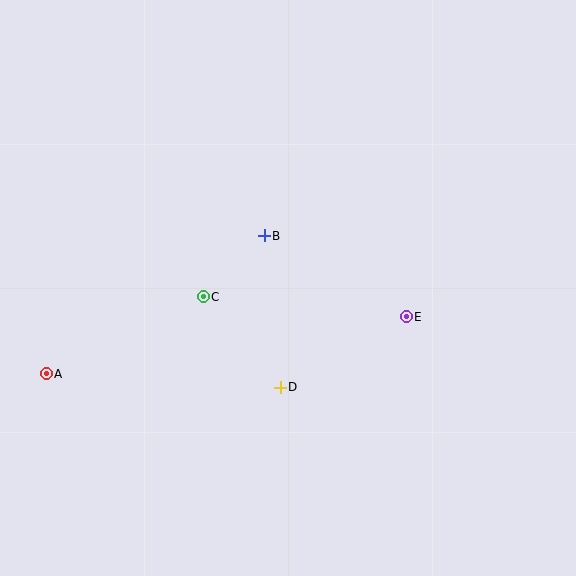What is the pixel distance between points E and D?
The distance between E and D is 144 pixels.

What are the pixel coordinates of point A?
Point A is at (46, 374).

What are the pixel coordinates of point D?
Point D is at (280, 387).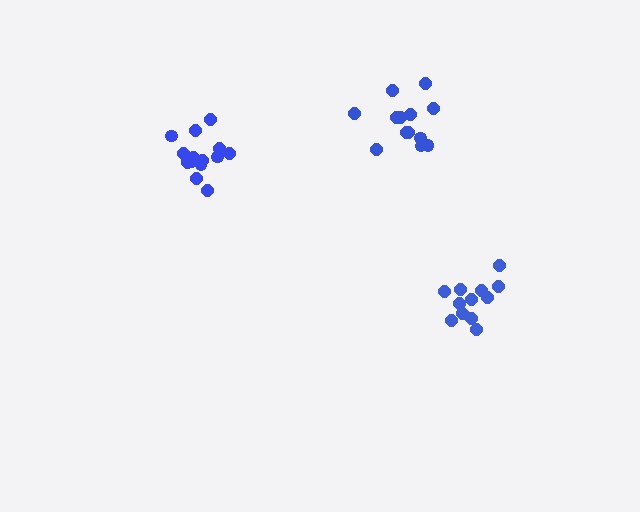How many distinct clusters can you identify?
There are 3 distinct clusters.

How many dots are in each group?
Group 1: 13 dots, Group 2: 15 dots, Group 3: 14 dots (42 total).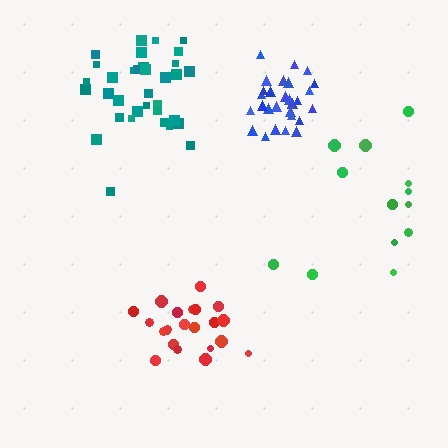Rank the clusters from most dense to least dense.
blue, red, teal, green.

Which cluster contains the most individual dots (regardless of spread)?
Teal (35).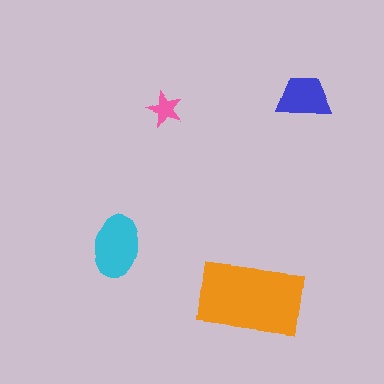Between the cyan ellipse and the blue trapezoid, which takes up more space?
The cyan ellipse.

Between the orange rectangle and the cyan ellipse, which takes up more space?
The orange rectangle.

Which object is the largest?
The orange rectangle.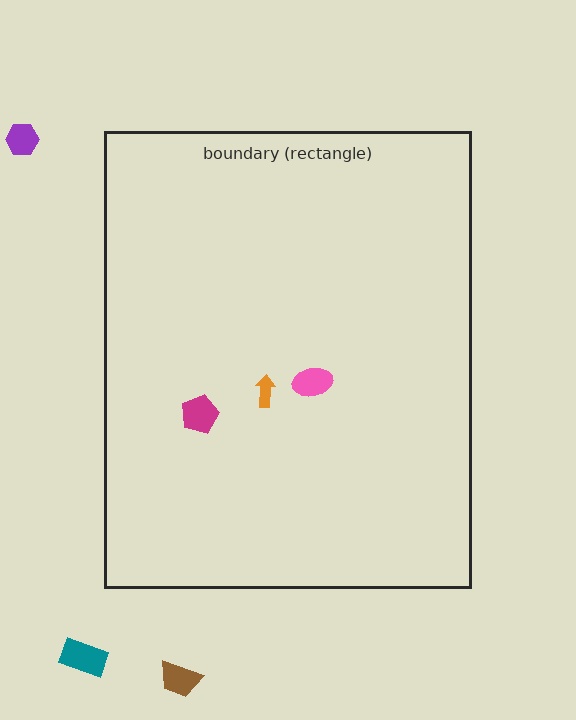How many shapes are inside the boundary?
3 inside, 3 outside.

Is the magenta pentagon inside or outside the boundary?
Inside.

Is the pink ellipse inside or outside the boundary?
Inside.